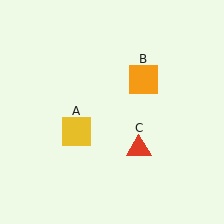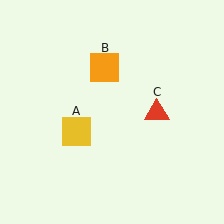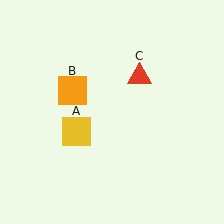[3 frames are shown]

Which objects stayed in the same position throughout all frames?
Yellow square (object A) remained stationary.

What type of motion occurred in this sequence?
The orange square (object B), red triangle (object C) rotated counterclockwise around the center of the scene.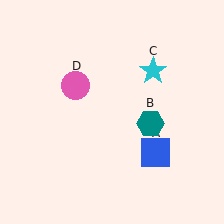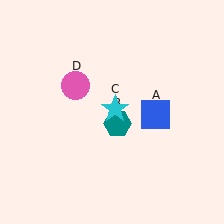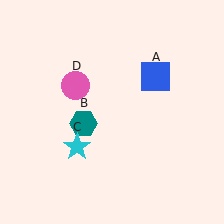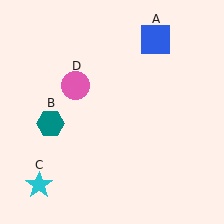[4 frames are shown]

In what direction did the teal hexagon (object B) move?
The teal hexagon (object B) moved left.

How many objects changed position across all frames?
3 objects changed position: blue square (object A), teal hexagon (object B), cyan star (object C).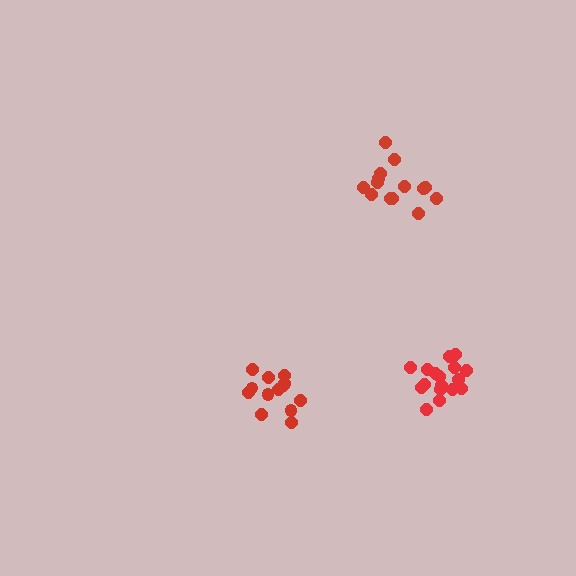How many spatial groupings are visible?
There are 3 spatial groupings.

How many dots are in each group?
Group 1: 14 dots, Group 2: 17 dots, Group 3: 13 dots (44 total).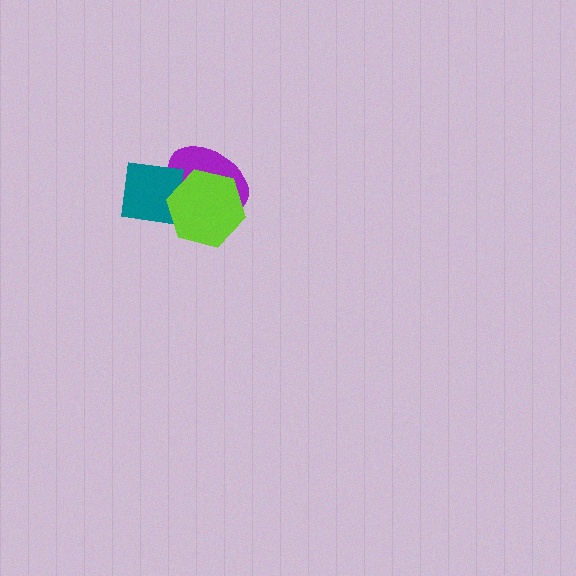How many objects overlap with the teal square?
2 objects overlap with the teal square.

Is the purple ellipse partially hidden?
Yes, it is partially covered by another shape.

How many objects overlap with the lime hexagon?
2 objects overlap with the lime hexagon.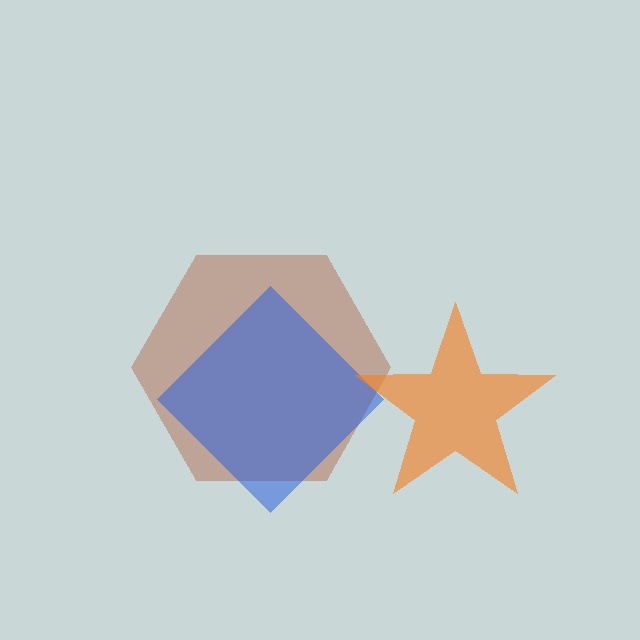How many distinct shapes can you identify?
There are 3 distinct shapes: a brown hexagon, a blue diamond, an orange star.